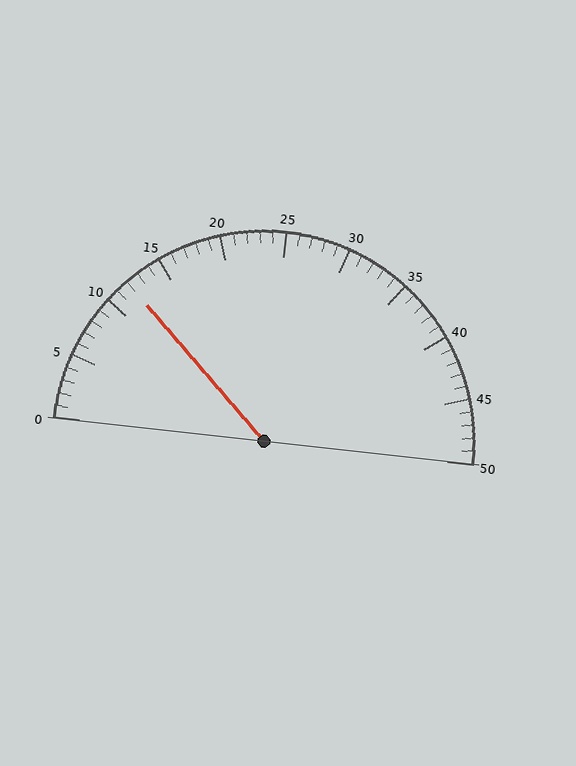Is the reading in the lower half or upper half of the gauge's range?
The reading is in the lower half of the range (0 to 50).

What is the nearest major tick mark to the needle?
The nearest major tick mark is 10.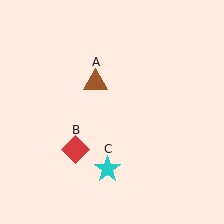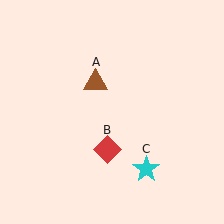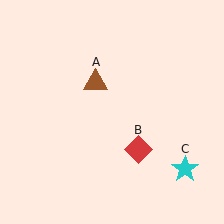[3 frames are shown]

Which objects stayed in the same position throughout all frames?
Brown triangle (object A) remained stationary.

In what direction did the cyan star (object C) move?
The cyan star (object C) moved right.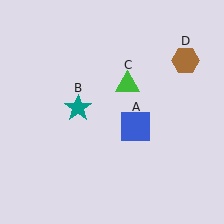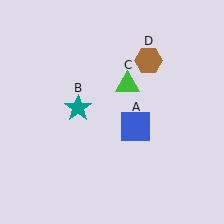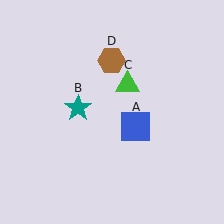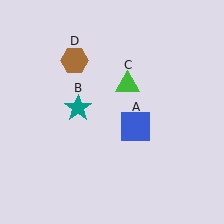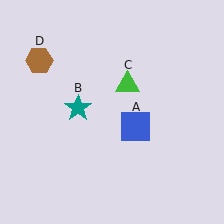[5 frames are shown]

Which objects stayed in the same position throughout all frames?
Blue square (object A) and teal star (object B) and green triangle (object C) remained stationary.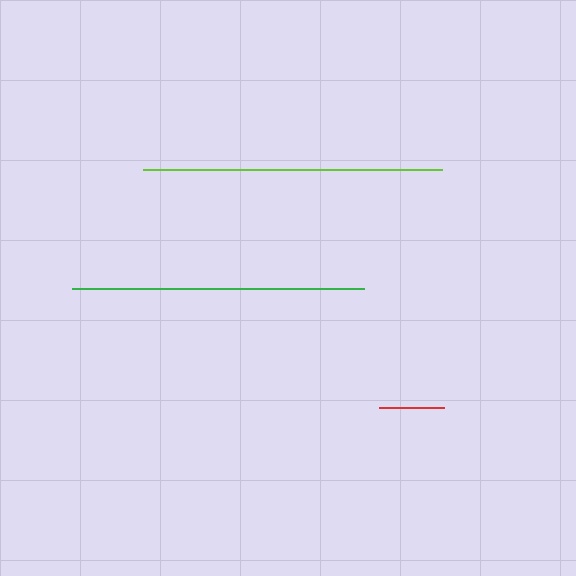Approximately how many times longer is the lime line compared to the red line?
The lime line is approximately 4.6 times the length of the red line.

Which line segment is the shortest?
The red line is the shortest at approximately 65 pixels.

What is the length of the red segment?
The red segment is approximately 65 pixels long.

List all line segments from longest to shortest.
From longest to shortest: lime, green, red.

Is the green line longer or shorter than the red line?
The green line is longer than the red line.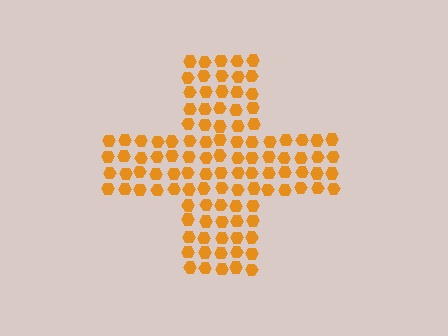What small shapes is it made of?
It is made of small hexagons.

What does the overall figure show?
The overall figure shows a cross.